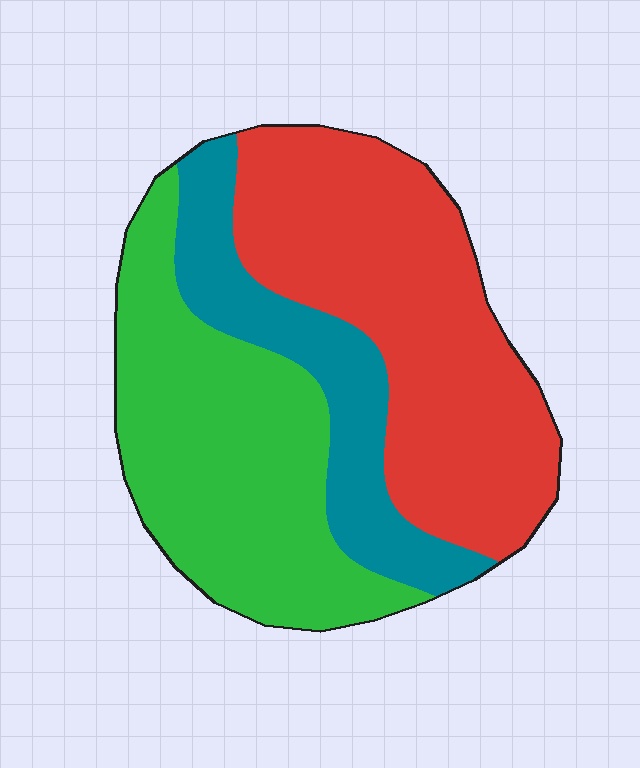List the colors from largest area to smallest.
From largest to smallest: red, green, teal.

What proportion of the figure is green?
Green covers about 35% of the figure.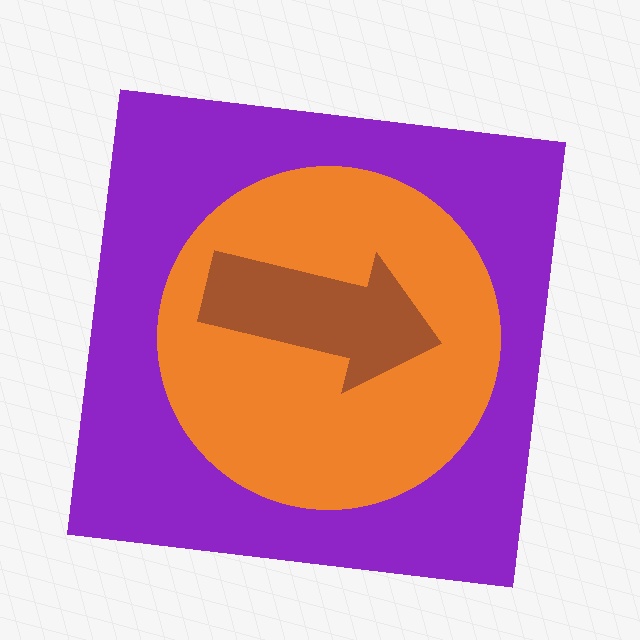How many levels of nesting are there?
3.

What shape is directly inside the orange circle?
The brown arrow.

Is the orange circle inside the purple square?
Yes.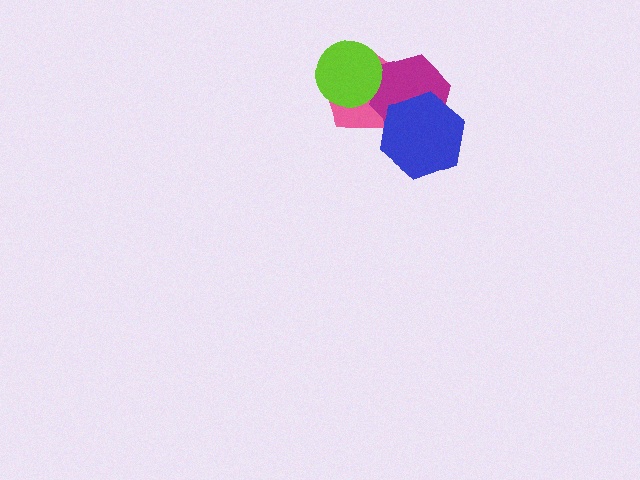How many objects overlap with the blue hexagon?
2 objects overlap with the blue hexagon.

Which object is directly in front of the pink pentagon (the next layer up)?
The magenta hexagon is directly in front of the pink pentagon.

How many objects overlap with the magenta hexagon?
3 objects overlap with the magenta hexagon.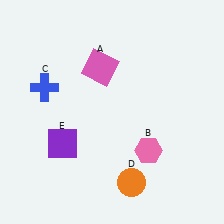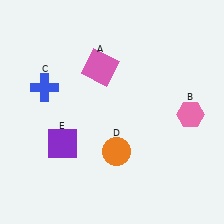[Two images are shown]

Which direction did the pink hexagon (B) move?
The pink hexagon (B) moved right.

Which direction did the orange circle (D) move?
The orange circle (D) moved up.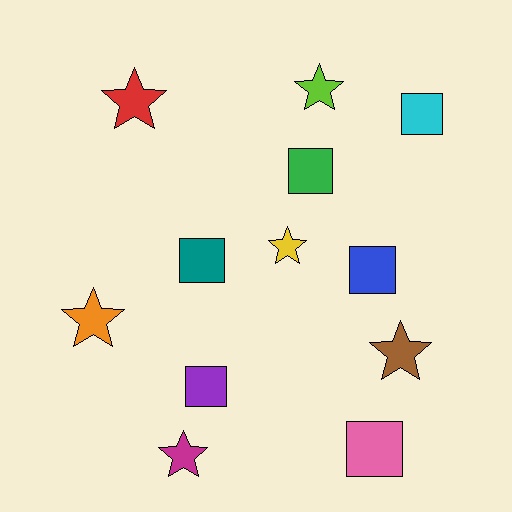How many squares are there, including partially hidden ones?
There are 6 squares.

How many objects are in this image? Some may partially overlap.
There are 12 objects.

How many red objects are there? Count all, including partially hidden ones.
There is 1 red object.